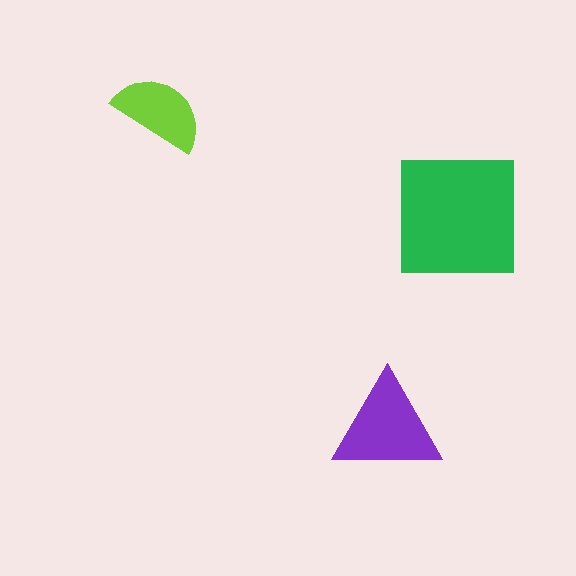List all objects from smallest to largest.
The lime semicircle, the purple triangle, the green square.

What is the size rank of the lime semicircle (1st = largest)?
3rd.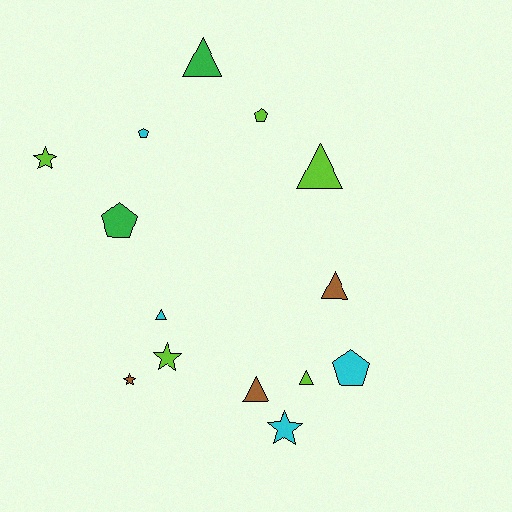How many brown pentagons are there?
There are no brown pentagons.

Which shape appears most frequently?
Triangle, with 6 objects.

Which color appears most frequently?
Lime, with 5 objects.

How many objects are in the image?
There are 14 objects.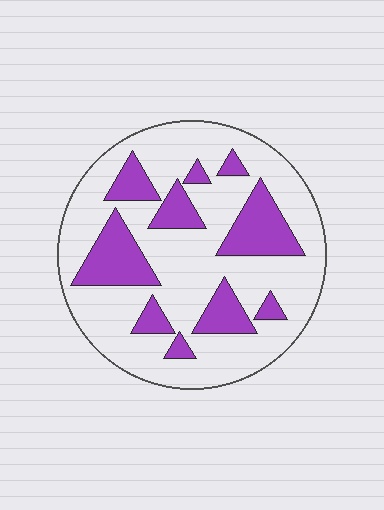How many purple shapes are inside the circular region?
10.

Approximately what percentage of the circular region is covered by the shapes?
Approximately 25%.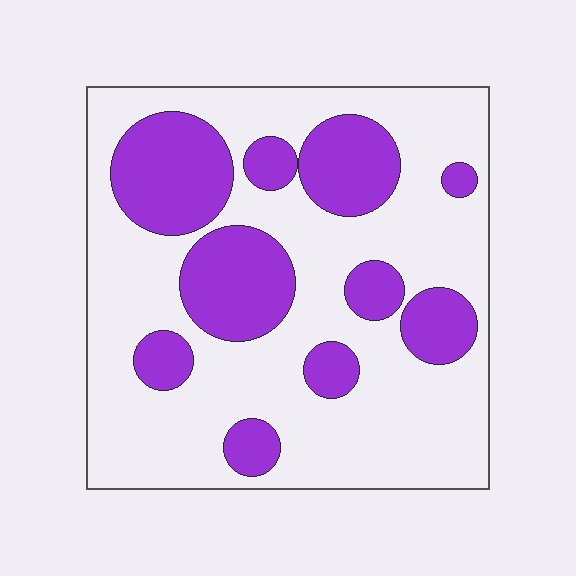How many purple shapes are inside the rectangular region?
10.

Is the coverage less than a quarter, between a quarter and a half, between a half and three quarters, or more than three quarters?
Between a quarter and a half.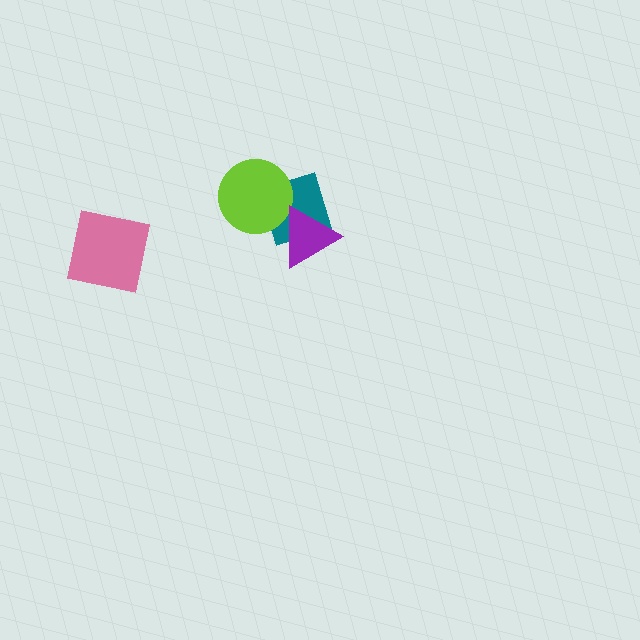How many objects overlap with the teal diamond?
2 objects overlap with the teal diamond.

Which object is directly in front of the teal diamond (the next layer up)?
The lime circle is directly in front of the teal diamond.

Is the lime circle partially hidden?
Yes, it is partially covered by another shape.